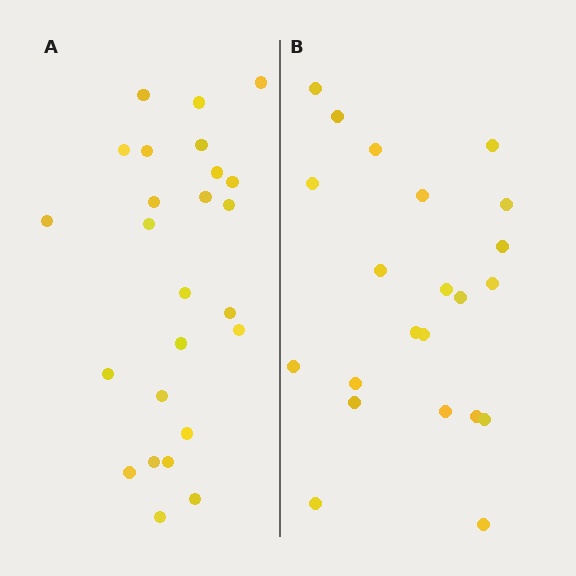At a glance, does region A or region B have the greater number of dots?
Region A (the left region) has more dots.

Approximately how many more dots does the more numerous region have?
Region A has just a few more — roughly 2 or 3 more dots than region B.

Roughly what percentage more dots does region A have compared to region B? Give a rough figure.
About 15% more.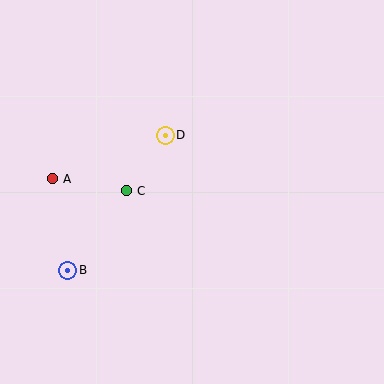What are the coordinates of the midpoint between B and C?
The midpoint between B and C is at (97, 230).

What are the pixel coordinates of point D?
Point D is at (165, 135).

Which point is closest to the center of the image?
Point D at (165, 135) is closest to the center.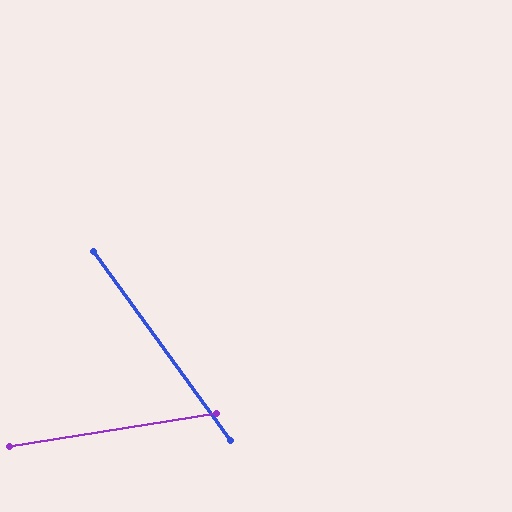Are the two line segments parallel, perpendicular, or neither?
Neither parallel nor perpendicular — they differ by about 63°.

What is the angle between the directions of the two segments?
Approximately 63 degrees.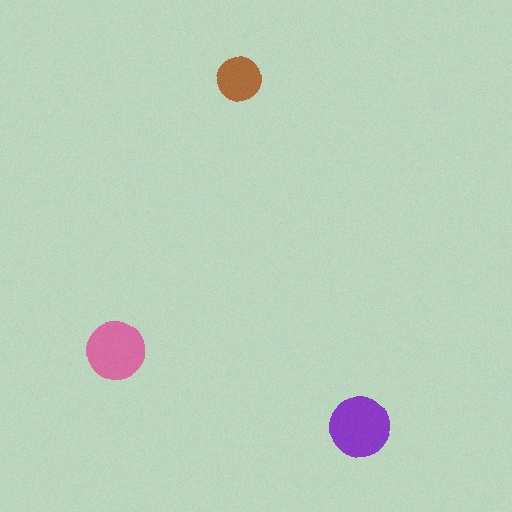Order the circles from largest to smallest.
the purple one, the pink one, the brown one.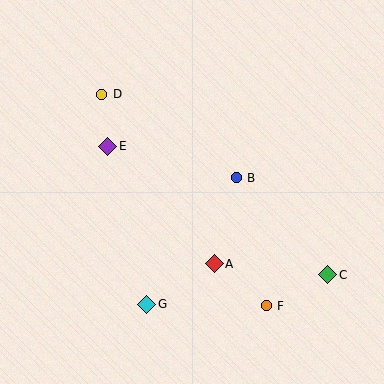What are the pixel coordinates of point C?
Point C is at (328, 275).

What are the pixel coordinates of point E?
Point E is at (108, 146).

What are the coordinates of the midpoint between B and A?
The midpoint between B and A is at (225, 221).